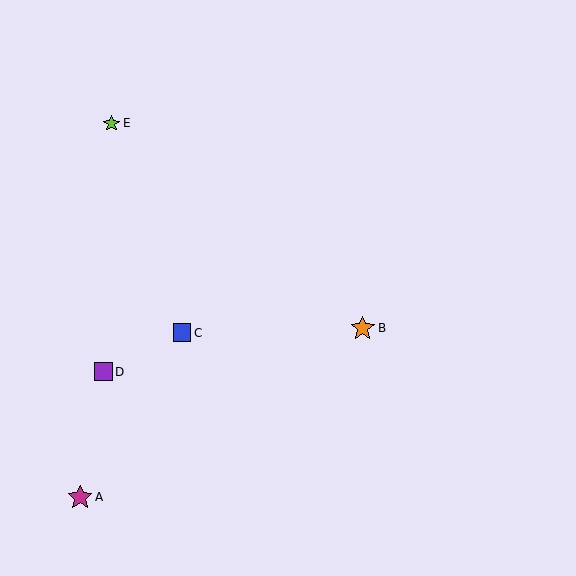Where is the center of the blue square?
The center of the blue square is at (182, 333).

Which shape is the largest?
The magenta star (labeled A) is the largest.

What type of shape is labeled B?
Shape B is an orange star.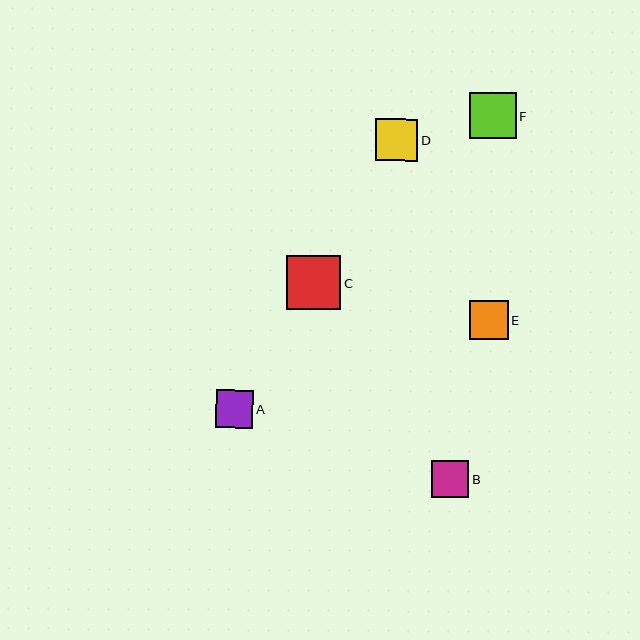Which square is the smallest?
Square B is the smallest with a size of approximately 37 pixels.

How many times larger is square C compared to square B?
Square C is approximately 1.5 times the size of square B.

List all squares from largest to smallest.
From largest to smallest: C, F, D, E, A, B.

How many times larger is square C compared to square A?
Square C is approximately 1.4 times the size of square A.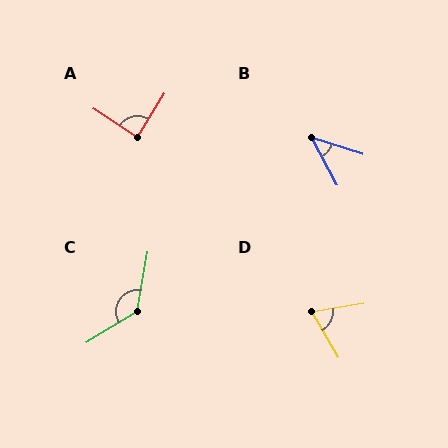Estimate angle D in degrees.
Approximately 69 degrees.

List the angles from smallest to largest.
B (45°), D (69°), A (89°), C (132°).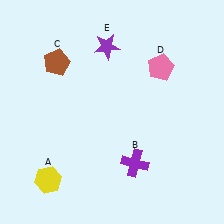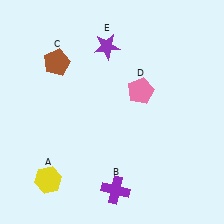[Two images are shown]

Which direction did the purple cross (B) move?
The purple cross (B) moved down.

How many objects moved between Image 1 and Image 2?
2 objects moved between the two images.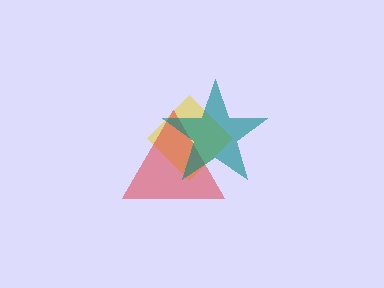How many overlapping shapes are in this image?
There are 3 overlapping shapes in the image.